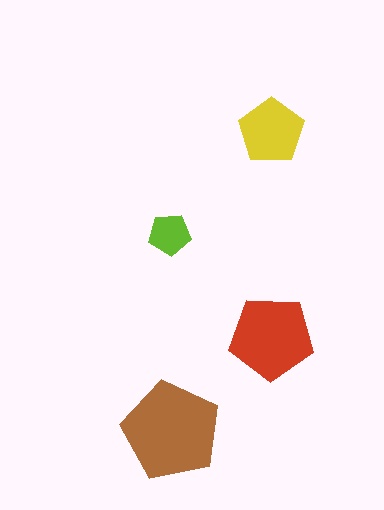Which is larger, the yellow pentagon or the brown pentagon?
The brown one.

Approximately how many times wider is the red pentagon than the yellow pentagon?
About 1.5 times wider.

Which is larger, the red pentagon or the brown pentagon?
The brown one.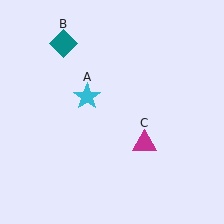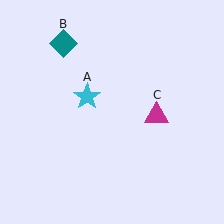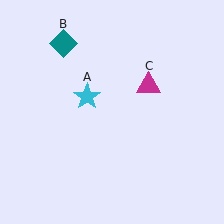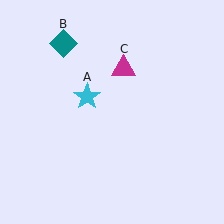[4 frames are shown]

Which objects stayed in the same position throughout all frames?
Cyan star (object A) and teal diamond (object B) remained stationary.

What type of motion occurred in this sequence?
The magenta triangle (object C) rotated counterclockwise around the center of the scene.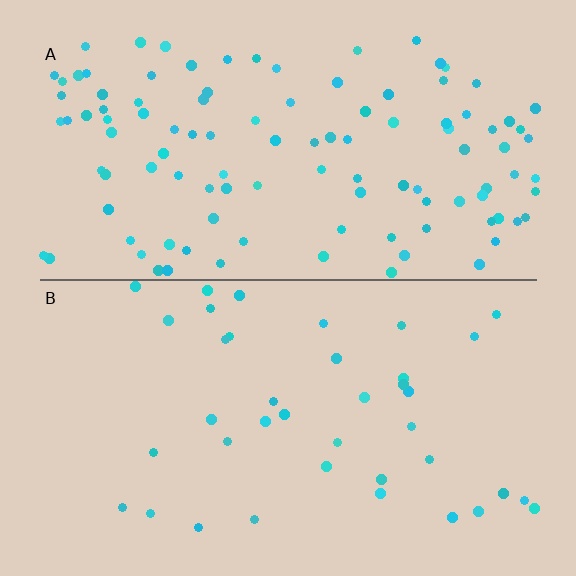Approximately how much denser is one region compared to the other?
Approximately 2.8× — region A over region B.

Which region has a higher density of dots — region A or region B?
A (the top).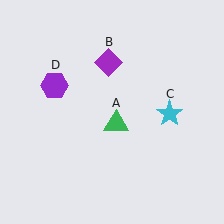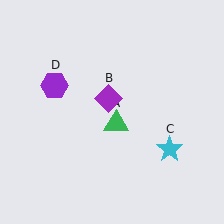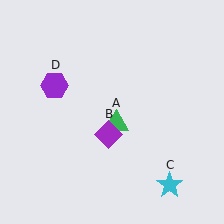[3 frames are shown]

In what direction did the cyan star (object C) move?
The cyan star (object C) moved down.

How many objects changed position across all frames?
2 objects changed position: purple diamond (object B), cyan star (object C).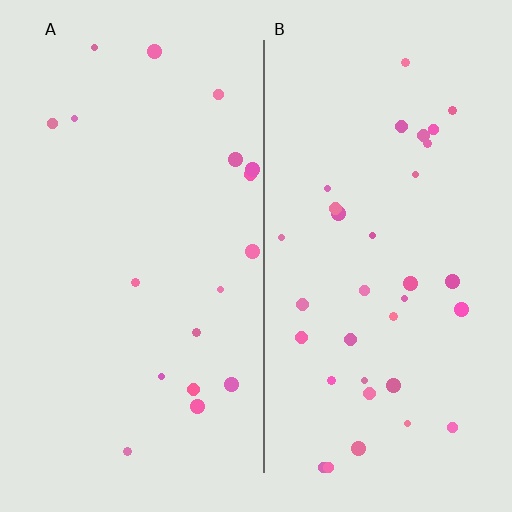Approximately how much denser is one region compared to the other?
Approximately 1.9× — region B over region A.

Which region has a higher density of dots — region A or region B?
B (the right).